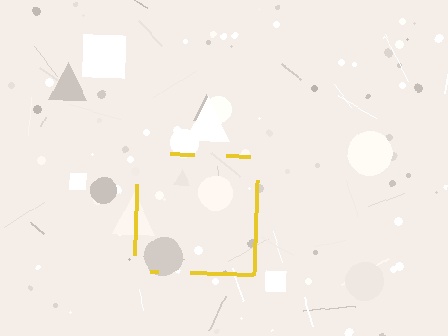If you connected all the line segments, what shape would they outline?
They would outline a square.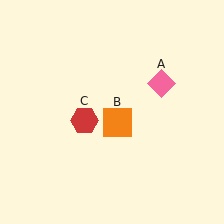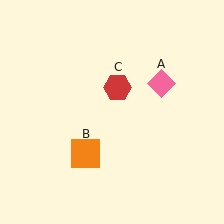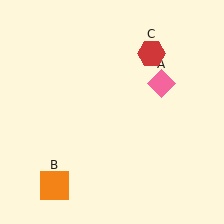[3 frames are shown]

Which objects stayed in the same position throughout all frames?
Pink diamond (object A) remained stationary.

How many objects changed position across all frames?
2 objects changed position: orange square (object B), red hexagon (object C).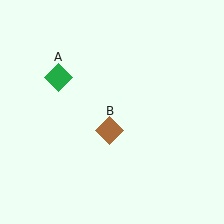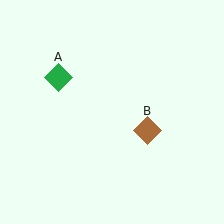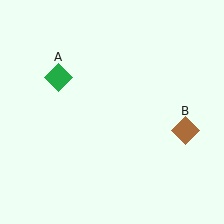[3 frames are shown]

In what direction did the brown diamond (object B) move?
The brown diamond (object B) moved right.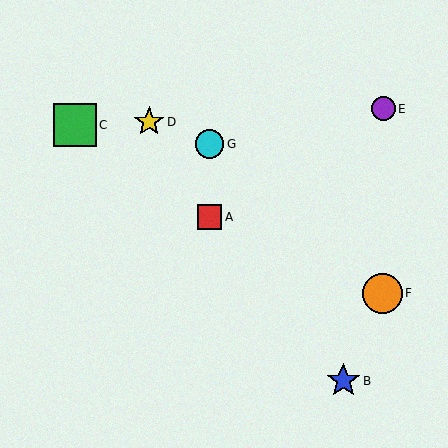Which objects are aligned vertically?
Objects A, G are aligned vertically.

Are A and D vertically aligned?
No, A is at x≈210 and D is at x≈149.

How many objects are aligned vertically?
2 objects (A, G) are aligned vertically.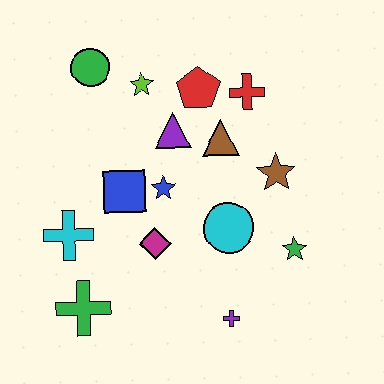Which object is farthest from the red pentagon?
The green cross is farthest from the red pentagon.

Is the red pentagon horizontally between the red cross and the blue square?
Yes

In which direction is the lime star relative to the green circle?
The lime star is to the right of the green circle.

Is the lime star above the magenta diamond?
Yes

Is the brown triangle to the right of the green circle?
Yes